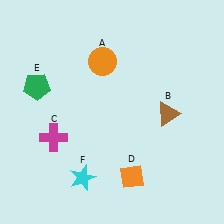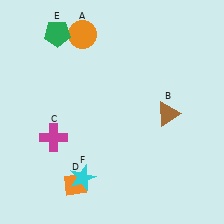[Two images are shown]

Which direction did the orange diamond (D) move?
The orange diamond (D) moved left.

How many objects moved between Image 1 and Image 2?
3 objects moved between the two images.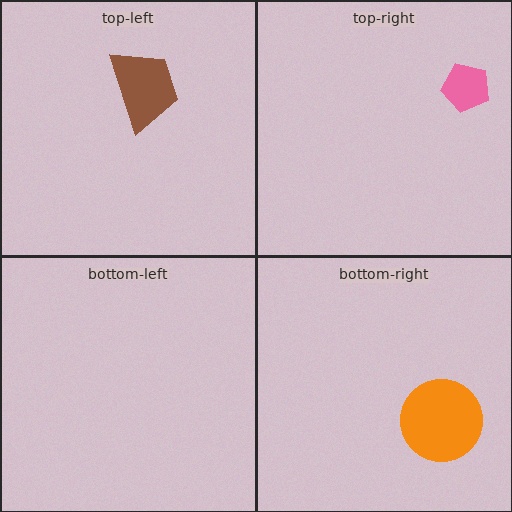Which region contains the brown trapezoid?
The top-left region.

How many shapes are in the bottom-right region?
1.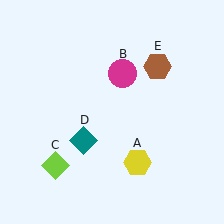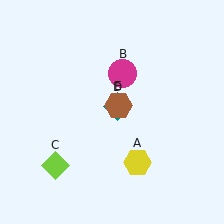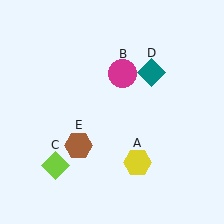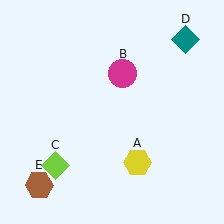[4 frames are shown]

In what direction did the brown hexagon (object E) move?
The brown hexagon (object E) moved down and to the left.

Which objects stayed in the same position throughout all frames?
Yellow hexagon (object A) and magenta circle (object B) and lime diamond (object C) remained stationary.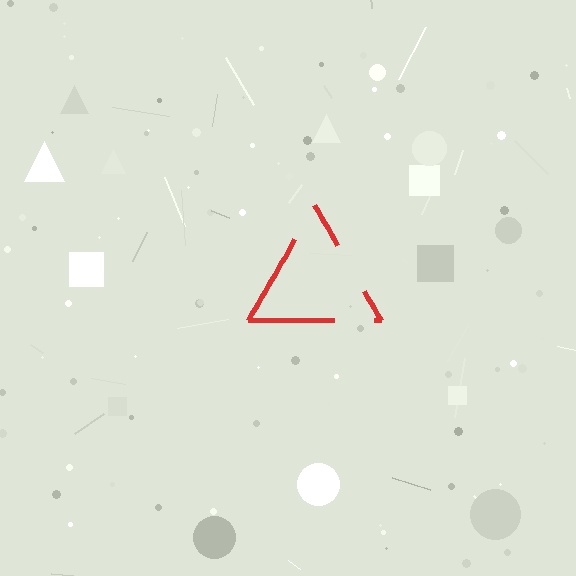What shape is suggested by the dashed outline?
The dashed outline suggests a triangle.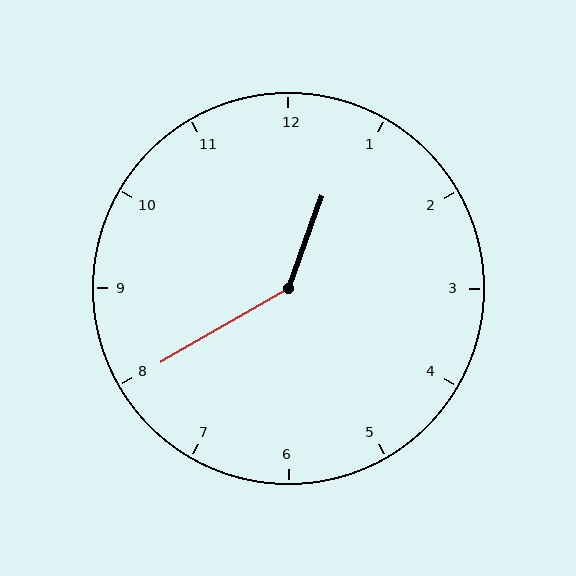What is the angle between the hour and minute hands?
Approximately 140 degrees.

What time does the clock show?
12:40.